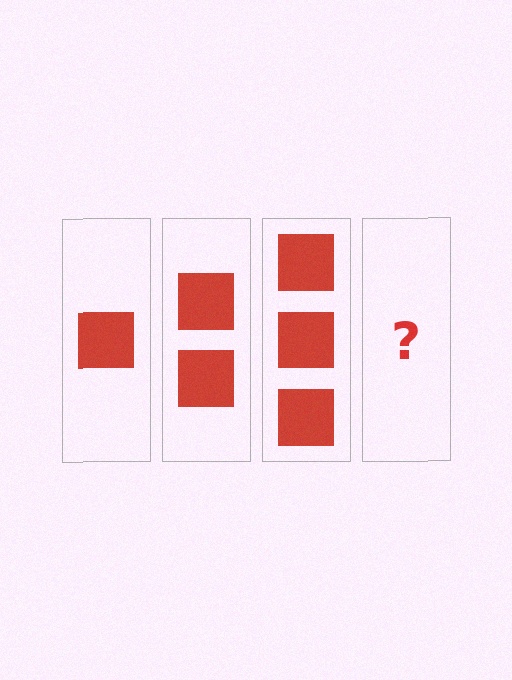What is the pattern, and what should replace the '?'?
The pattern is that each step adds one more square. The '?' should be 4 squares.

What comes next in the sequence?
The next element should be 4 squares.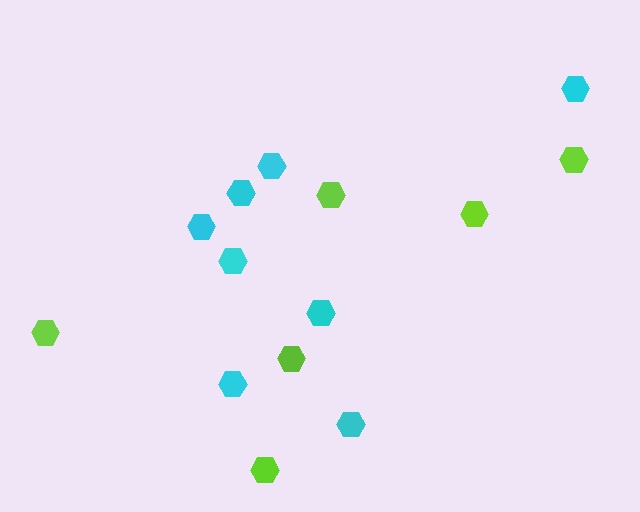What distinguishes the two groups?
There are 2 groups: one group of cyan hexagons (8) and one group of lime hexagons (6).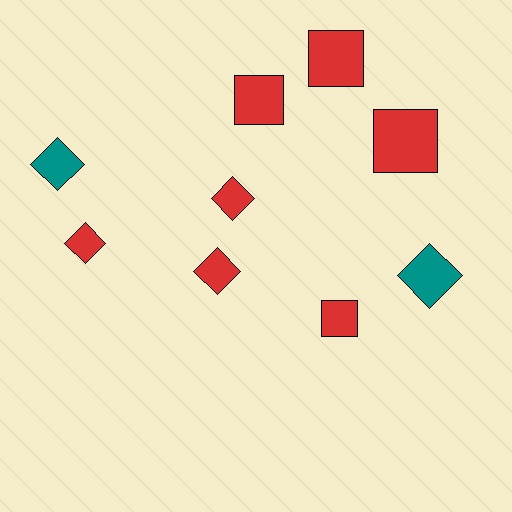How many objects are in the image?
There are 9 objects.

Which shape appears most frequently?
Diamond, with 5 objects.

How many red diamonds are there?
There are 3 red diamonds.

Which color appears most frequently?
Red, with 7 objects.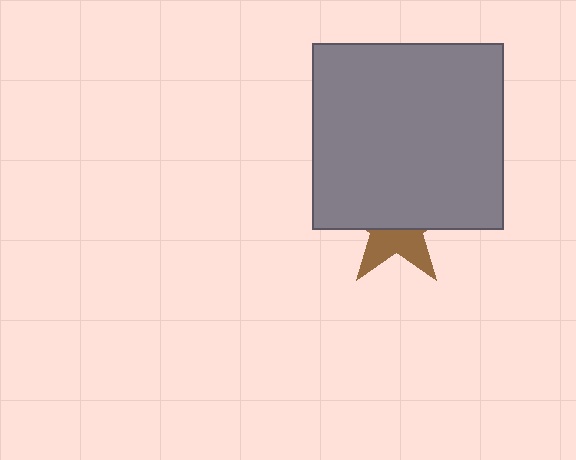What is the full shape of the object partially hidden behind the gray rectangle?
The partially hidden object is a brown star.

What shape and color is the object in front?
The object in front is a gray rectangle.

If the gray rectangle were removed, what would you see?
You would see the complete brown star.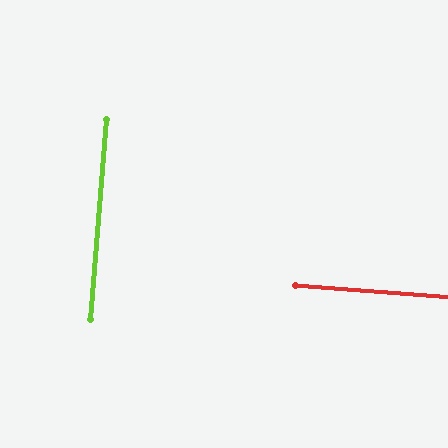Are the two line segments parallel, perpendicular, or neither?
Perpendicular — they meet at approximately 90°.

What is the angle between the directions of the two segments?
Approximately 90 degrees.